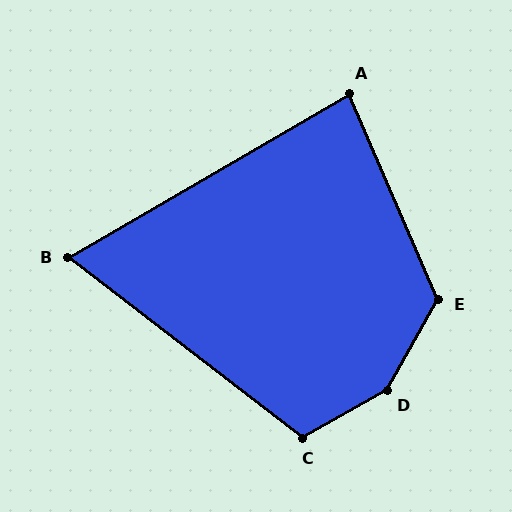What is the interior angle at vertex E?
Approximately 127 degrees (obtuse).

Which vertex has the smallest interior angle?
B, at approximately 68 degrees.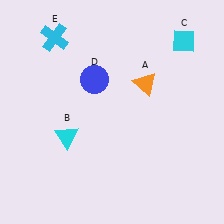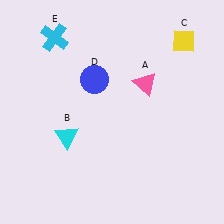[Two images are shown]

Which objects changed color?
A changed from orange to pink. C changed from cyan to yellow.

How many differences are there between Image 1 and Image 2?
There are 2 differences between the two images.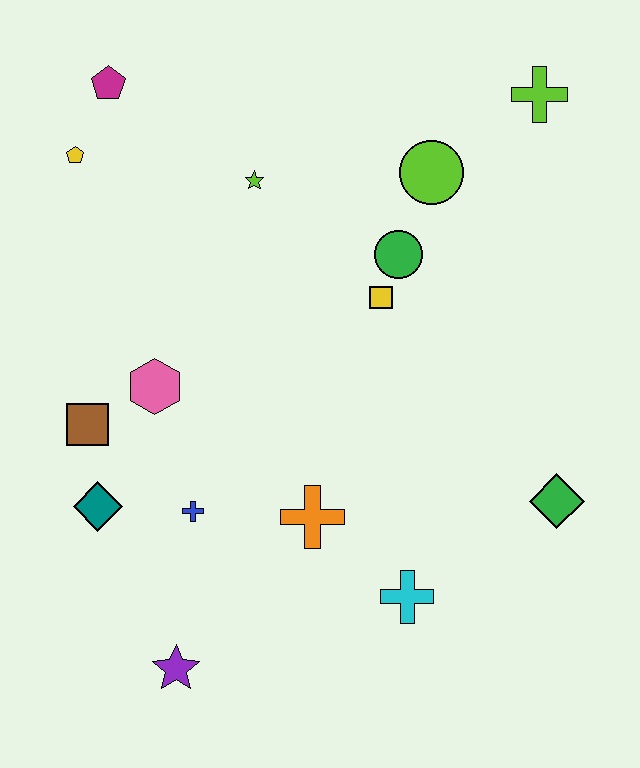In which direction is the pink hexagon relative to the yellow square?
The pink hexagon is to the left of the yellow square.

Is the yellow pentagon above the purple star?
Yes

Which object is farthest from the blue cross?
The lime cross is farthest from the blue cross.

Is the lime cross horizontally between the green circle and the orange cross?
No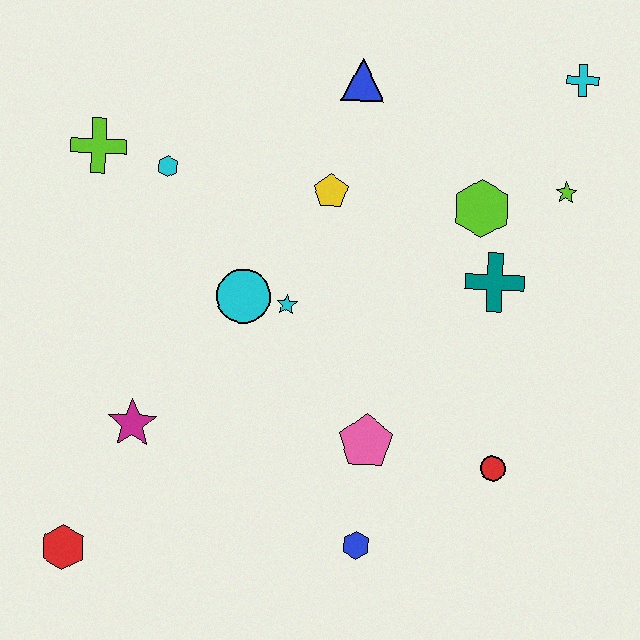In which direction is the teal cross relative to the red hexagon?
The teal cross is to the right of the red hexagon.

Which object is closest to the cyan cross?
The lime star is closest to the cyan cross.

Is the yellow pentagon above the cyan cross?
No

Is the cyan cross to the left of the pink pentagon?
No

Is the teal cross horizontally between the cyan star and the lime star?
Yes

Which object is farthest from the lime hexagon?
The red hexagon is farthest from the lime hexagon.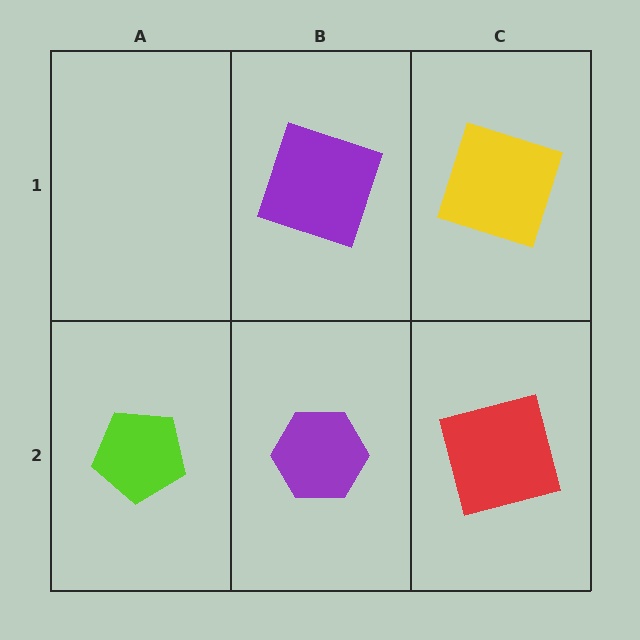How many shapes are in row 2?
3 shapes.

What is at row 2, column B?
A purple hexagon.